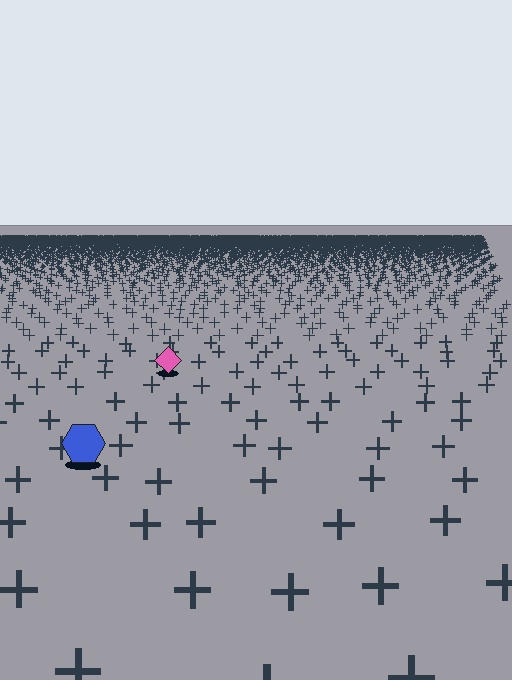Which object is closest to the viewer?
The blue hexagon is closest. The texture marks near it are larger and more spread out.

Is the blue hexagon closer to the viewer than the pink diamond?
Yes. The blue hexagon is closer — you can tell from the texture gradient: the ground texture is coarser near it.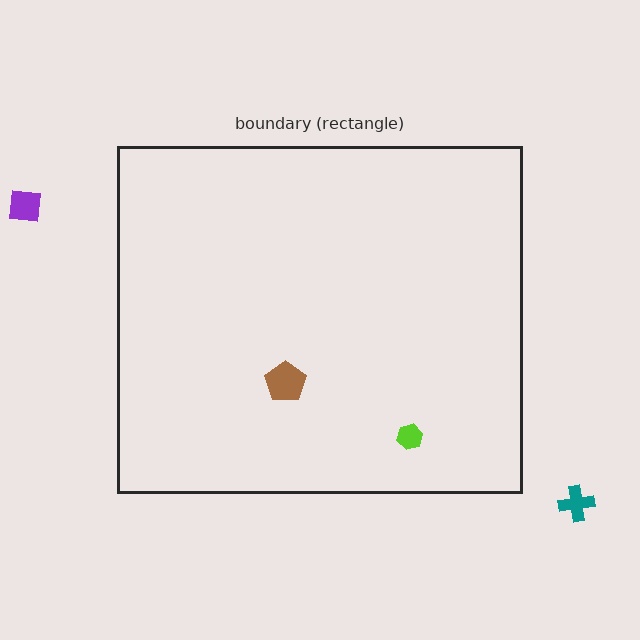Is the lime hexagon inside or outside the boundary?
Inside.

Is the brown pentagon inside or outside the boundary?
Inside.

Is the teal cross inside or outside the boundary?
Outside.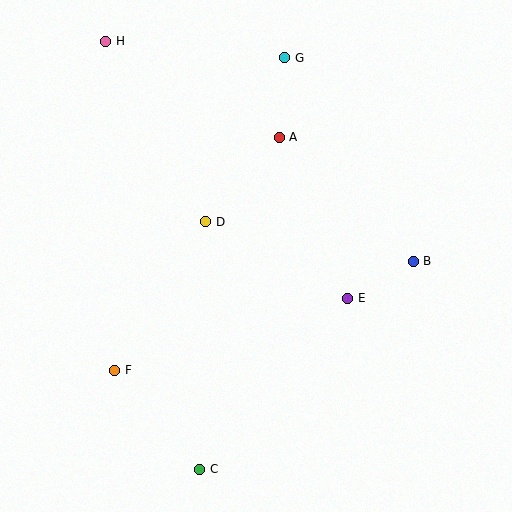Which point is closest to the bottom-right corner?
Point E is closest to the bottom-right corner.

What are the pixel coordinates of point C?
Point C is at (200, 469).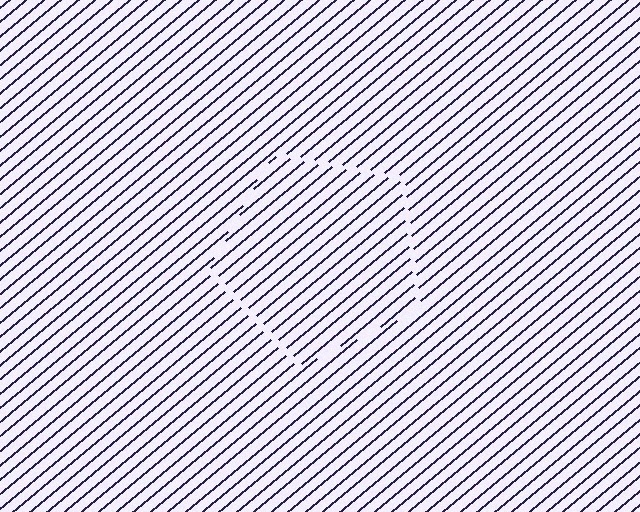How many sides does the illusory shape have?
5 sides — the line-ends trace a pentagon.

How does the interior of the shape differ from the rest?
The interior of the shape contains the same grating, shifted by half a period — the contour is defined by the phase discontinuity where line-ends from the inner and outer gratings abut.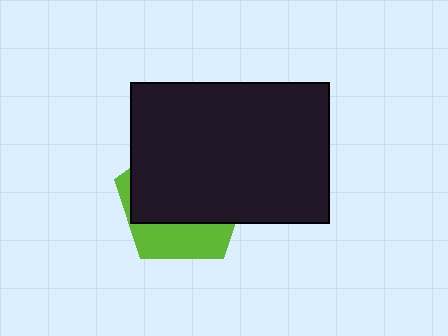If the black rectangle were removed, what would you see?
You would see the complete lime pentagon.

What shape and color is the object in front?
The object in front is a black rectangle.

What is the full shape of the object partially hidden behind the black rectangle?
The partially hidden object is a lime pentagon.